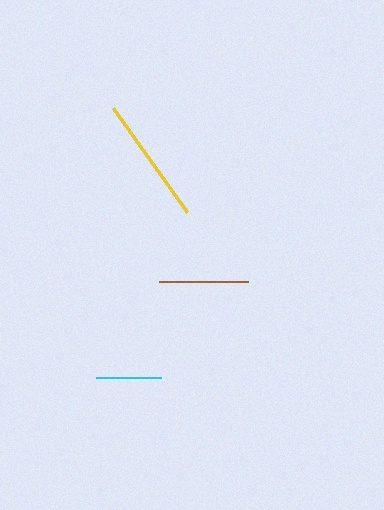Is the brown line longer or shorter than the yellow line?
The yellow line is longer than the brown line.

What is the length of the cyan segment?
The cyan segment is approximately 65 pixels long.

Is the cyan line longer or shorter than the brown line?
The brown line is longer than the cyan line.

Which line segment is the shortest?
The cyan line is the shortest at approximately 65 pixels.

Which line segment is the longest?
The yellow line is the longest at approximately 128 pixels.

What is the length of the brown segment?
The brown segment is approximately 88 pixels long.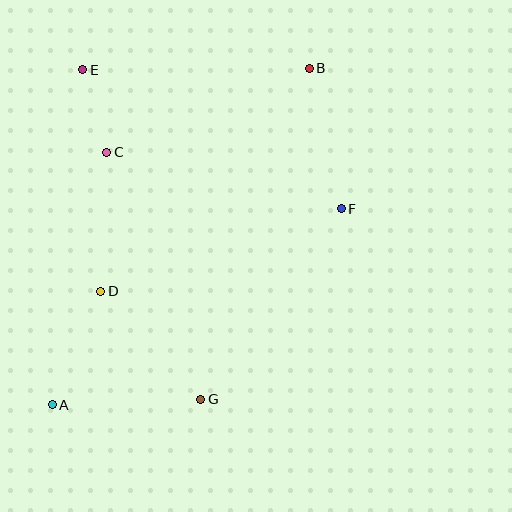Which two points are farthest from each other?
Points A and B are farthest from each other.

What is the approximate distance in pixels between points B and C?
The distance between B and C is approximately 220 pixels.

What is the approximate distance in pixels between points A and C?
The distance between A and C is approximately 258 pixels.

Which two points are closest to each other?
Points C and E are closest to each other.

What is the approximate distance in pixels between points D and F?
The distance between D and F is approximately 254 pixels.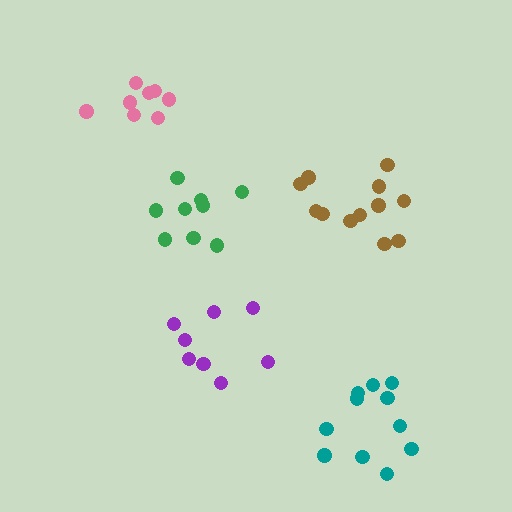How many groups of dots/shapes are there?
There are 5 groups.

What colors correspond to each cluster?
The clusters are colored: brown, pink, green, purple, teal.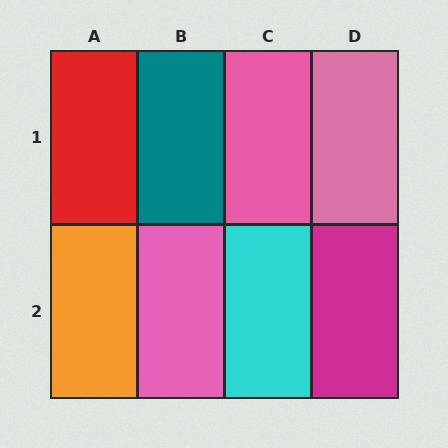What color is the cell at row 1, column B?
Teal.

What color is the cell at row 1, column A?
Red.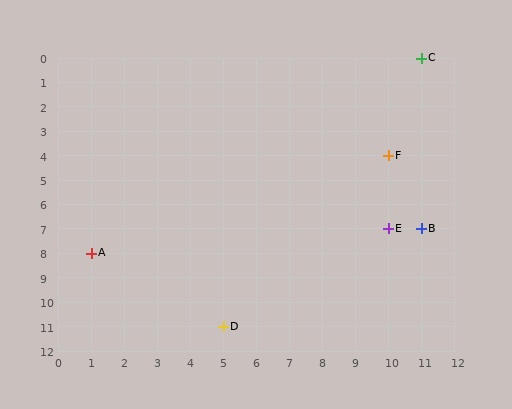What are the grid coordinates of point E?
Point E is at grid coordinates (10, 7).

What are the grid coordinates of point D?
Point D is at grid coordinates (5, 11).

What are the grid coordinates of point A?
Point A is at grid coordinates (1, 8).